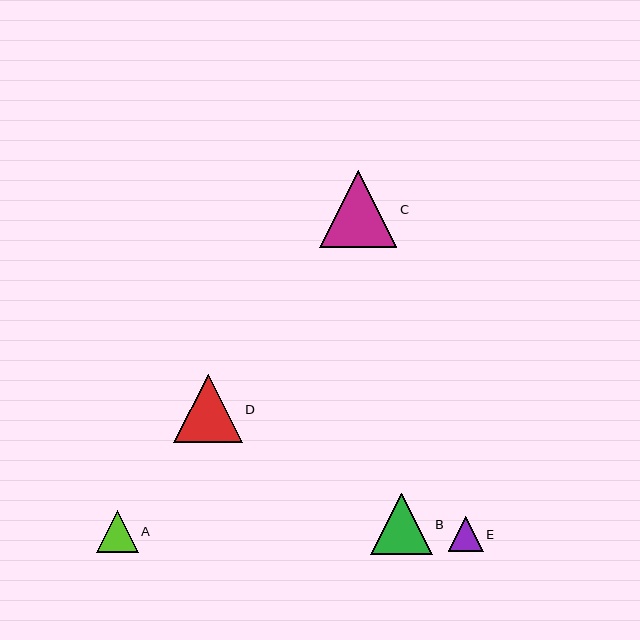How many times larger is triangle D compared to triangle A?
Triangle D is approximately 1.6 times the size of triangle A.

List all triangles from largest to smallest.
From largest to smallest: C, D, B, A, E.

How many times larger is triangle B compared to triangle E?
Triangle B is approximately 1.8 times the size of triangle E.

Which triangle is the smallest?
Triangle E is the smallest with a size of approximately 34 pixels.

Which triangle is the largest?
Triangle C is the largest with a size of approximately 77 pixels.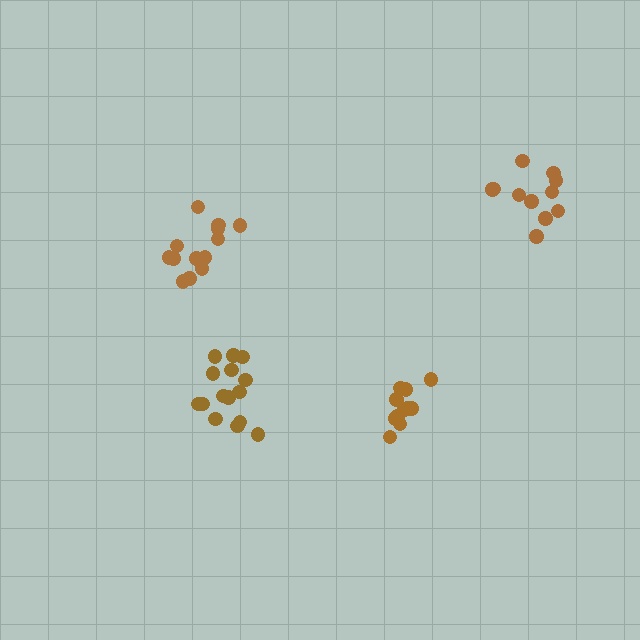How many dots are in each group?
Group 1: 11 dots, Group 2: 13 dots, Group 3: 15 dots, Group 4: 11 dots (50 total).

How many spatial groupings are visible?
There are 4 spatial groupings.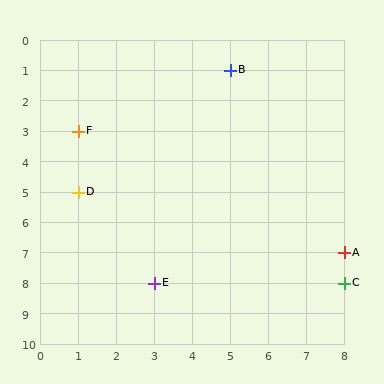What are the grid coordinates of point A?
Point A is at grid coordinates (8, 7).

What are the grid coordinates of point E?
Point E is at grid coordinates (3, 8).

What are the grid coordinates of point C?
Point C is at grid coordinates (8, 8).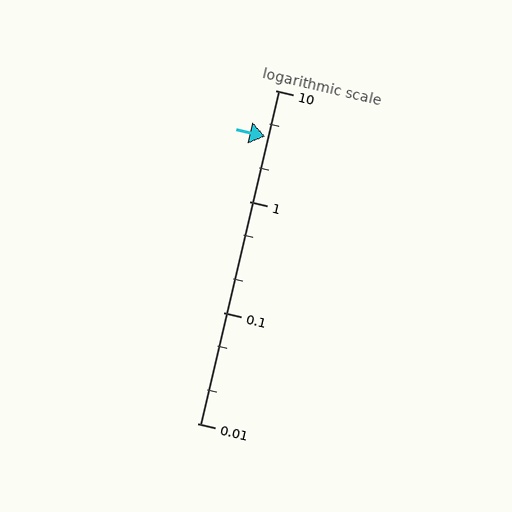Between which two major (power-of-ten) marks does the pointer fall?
The pointer is between 1 and 10.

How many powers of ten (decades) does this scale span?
The scale spans 3 decades, from 0.01 to 10.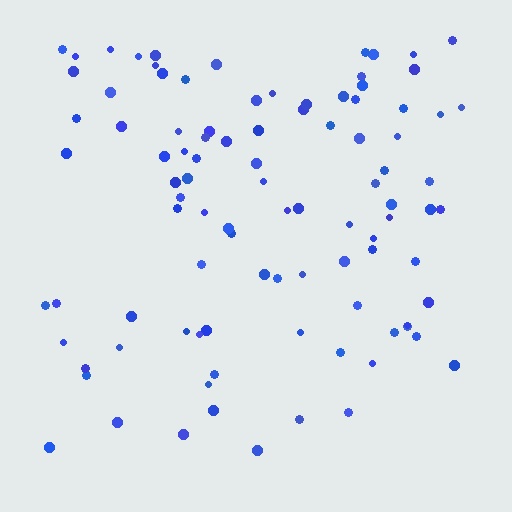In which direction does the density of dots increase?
From bottom to top, with the top side densest.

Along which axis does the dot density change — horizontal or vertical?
Vertical.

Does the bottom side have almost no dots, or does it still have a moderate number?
Still a moderate number, just noticeably fewer than the top.